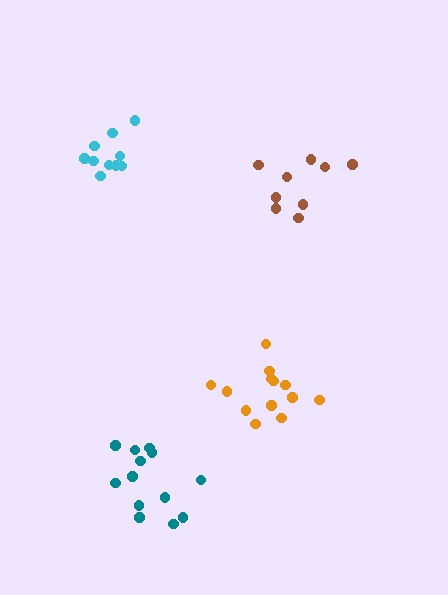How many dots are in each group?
Group 1: 9 dots, Group 2: 13 dots, Group 3: 10 dots, Group 4: 13 dots (45 total).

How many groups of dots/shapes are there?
There are 4 groups.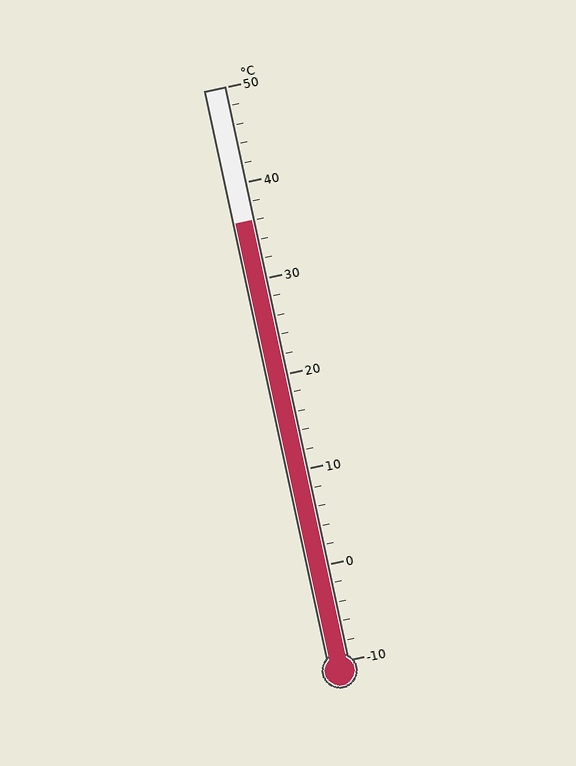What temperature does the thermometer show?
The thermometer shows approximately 36°C.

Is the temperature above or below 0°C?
The temperature is above 0°C.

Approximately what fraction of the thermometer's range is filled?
The thermometer is filled to approximately 75% of its range.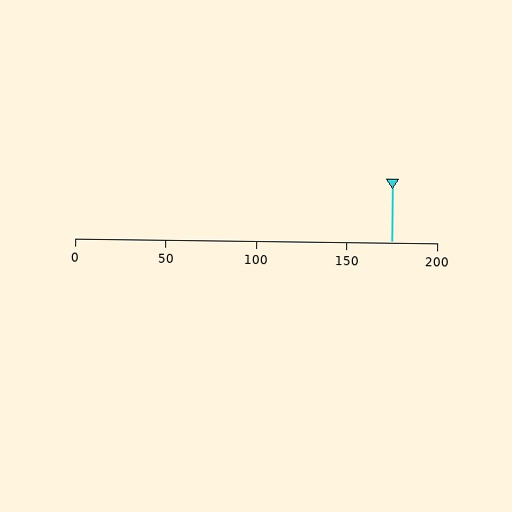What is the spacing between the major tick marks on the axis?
The major ticks are spaced 50 apart.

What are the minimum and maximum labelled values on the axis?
The axis runs from 0 to 200.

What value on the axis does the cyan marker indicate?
The marker indicates approximately 175.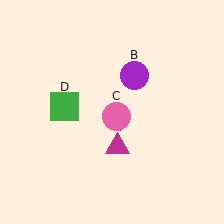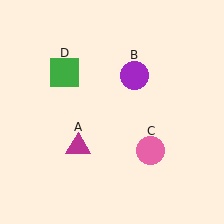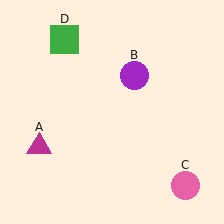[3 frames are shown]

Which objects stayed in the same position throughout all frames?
Purple circle (object B) remained stationary.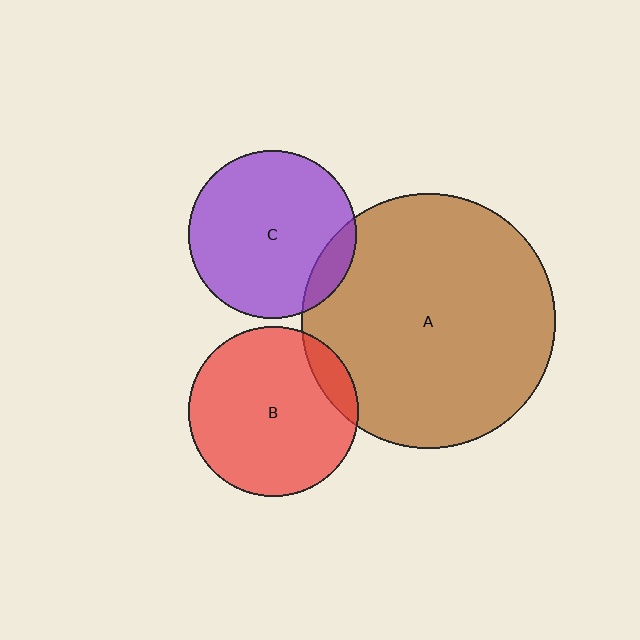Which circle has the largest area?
Circle A (brown).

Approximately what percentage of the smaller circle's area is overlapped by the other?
Approximately 10%.